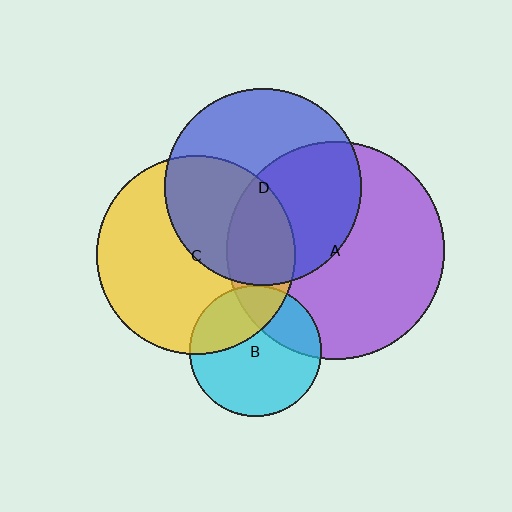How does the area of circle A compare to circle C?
Approximately 1.2 times.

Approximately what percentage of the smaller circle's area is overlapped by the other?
Approximately 30%.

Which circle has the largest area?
Circle A (purple).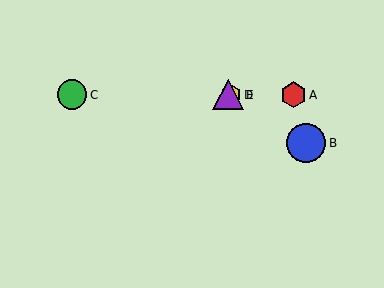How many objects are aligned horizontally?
4 objects (A, C, D, E) are aligned horizontally.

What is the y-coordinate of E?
Object E is at y≈95.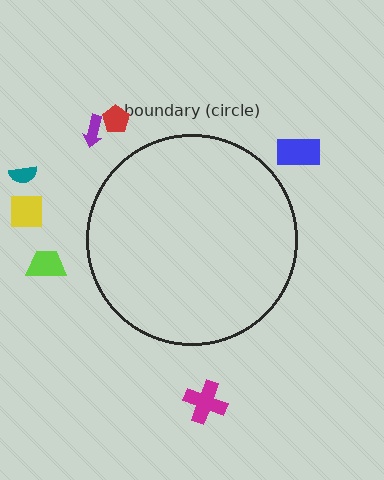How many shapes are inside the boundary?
0 inside, 7 outside.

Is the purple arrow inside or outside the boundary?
Outside.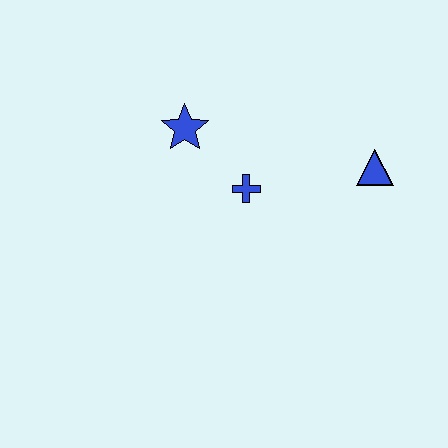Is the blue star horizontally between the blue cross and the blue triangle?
No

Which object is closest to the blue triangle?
The blue cross is closest to the blue triangle.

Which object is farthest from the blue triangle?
The blue star is farthest from the blue triangle.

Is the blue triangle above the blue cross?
Yes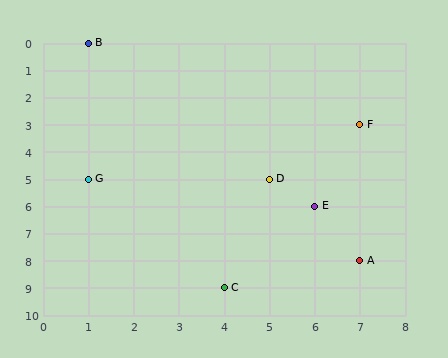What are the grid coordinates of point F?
Point F is at grid coordinates (7, 3).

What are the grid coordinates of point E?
Point E is at grid coordinates (6, 6).